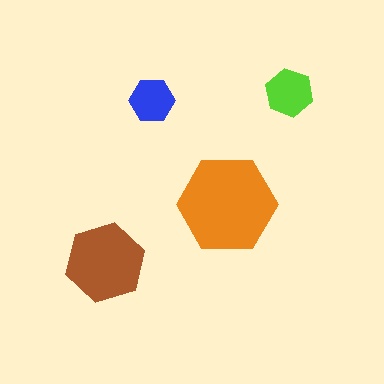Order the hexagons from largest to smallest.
the orange one, the brown one, the lime one, the blue one.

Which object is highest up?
The lime hexagon is topmost.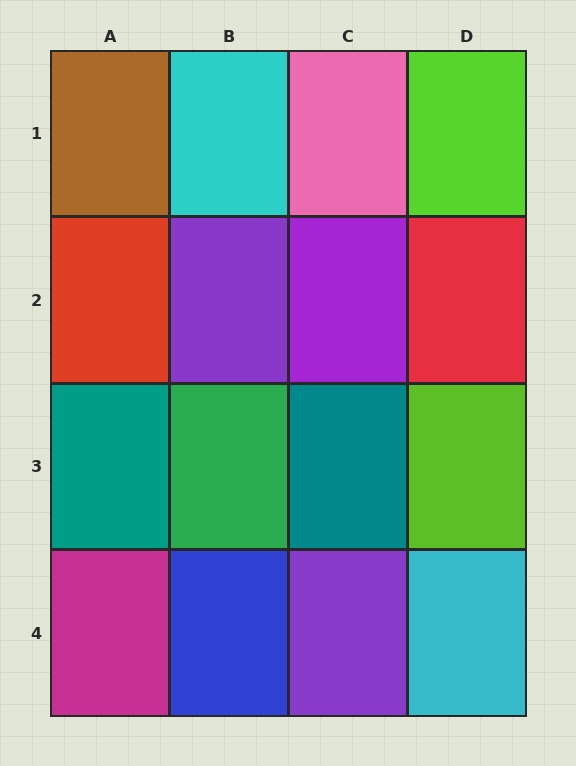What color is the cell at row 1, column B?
Cyan.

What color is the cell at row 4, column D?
Cyan.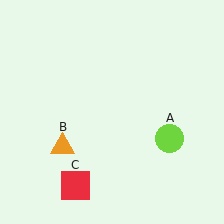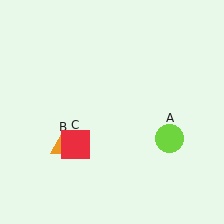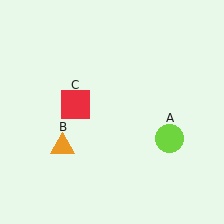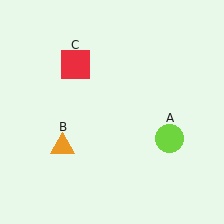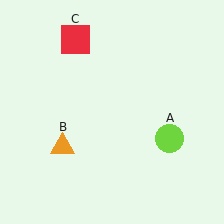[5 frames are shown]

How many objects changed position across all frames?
1 object changed position: red square (object C).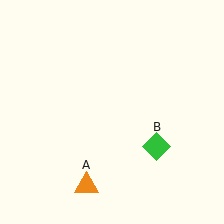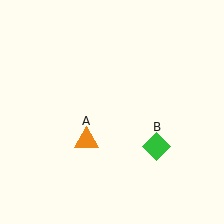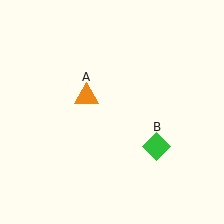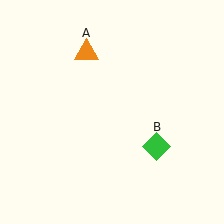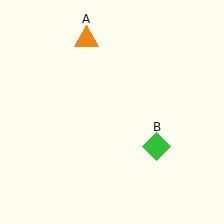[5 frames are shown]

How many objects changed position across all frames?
1 object changed position: orange triangle (object A).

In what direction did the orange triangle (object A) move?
The orange triangle (object A) moved up.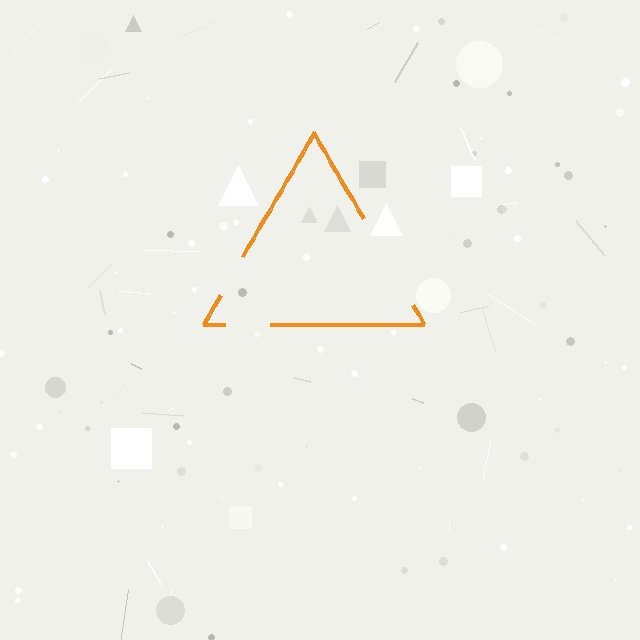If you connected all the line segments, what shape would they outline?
They would outline a triangle.